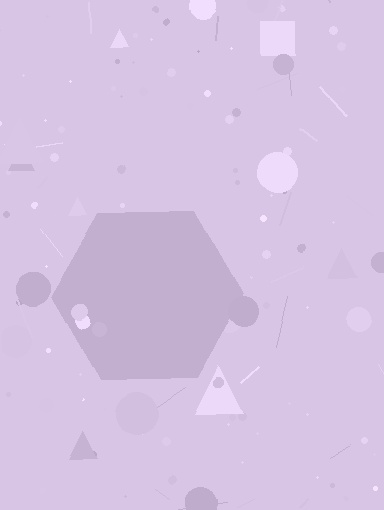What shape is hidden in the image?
A hexagon is hidden in the image.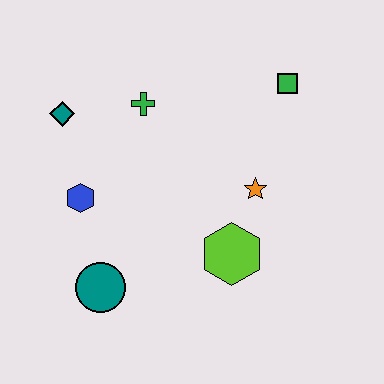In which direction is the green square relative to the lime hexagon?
The green square is above the lime hexagon.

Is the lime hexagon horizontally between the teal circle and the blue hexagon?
No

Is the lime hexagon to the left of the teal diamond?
No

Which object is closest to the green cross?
The teal diamond is closest to the green cross.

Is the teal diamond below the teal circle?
No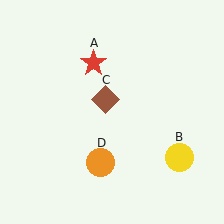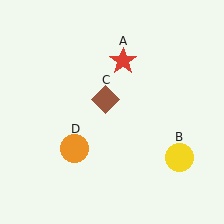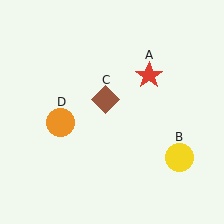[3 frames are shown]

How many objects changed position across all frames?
2 objects changed position: red star (object A), orange circle (object D).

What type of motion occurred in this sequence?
The red star (object A), orange circle (object D) rotated clockwise around the center of the scene.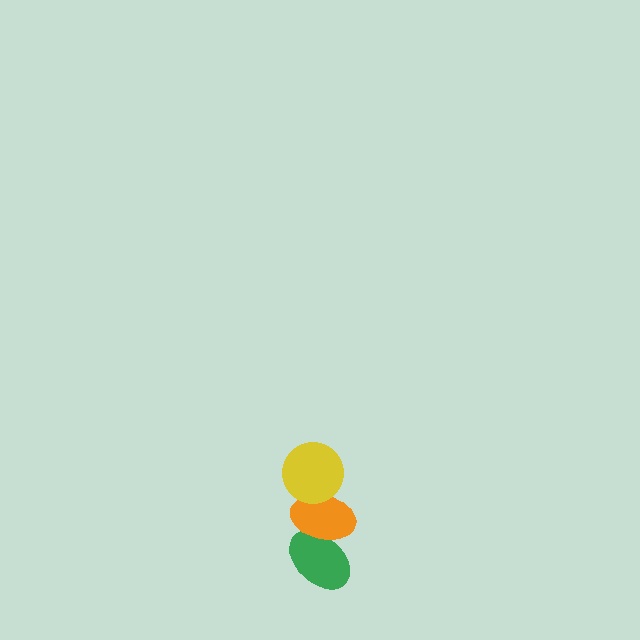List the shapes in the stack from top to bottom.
From top to bottom: the yellow circle, the orange ellipse, the green ellipse.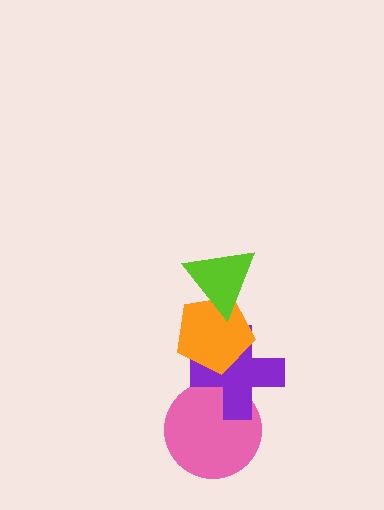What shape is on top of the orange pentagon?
The lime triangle is on top of the orange pentagon.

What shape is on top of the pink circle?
The purple cross is on top of the pink circle.